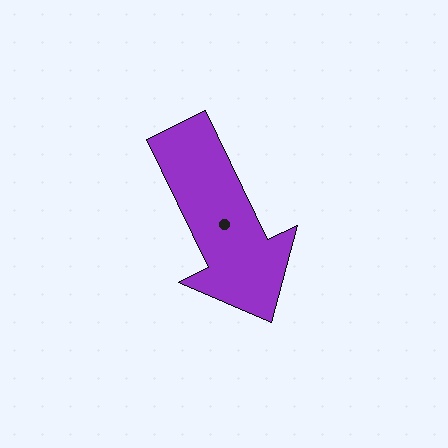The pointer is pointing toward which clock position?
Roughly 5 o'clock.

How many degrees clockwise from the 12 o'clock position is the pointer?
Approximately 154 degrees.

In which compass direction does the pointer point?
Southeast.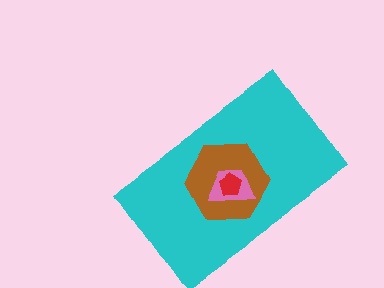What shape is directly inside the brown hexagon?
The pink trapezoid.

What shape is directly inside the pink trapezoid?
The red pentagon.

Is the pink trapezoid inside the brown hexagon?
Yes.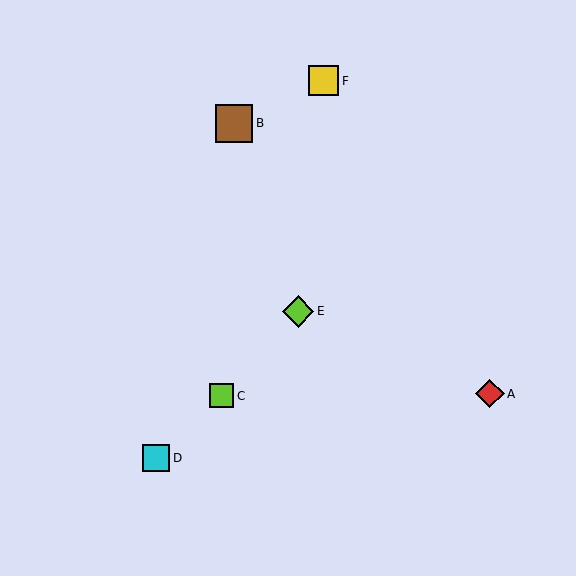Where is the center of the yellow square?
The center of the yellow square is at (324, 81).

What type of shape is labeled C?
Shape C is a lime square.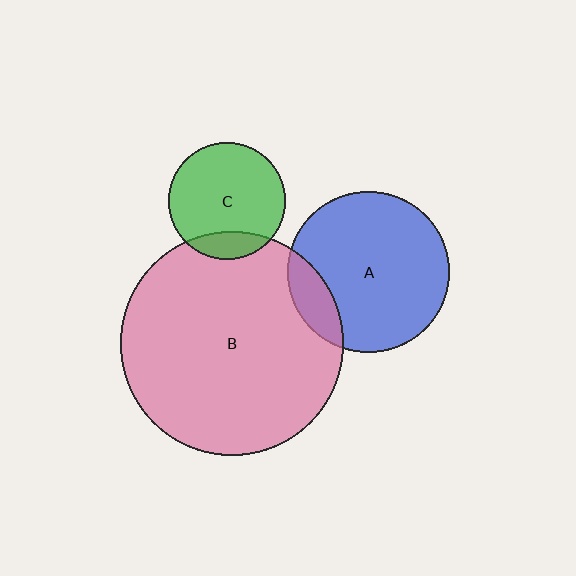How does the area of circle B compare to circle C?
Approximately 3.6 times.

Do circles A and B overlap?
Yes.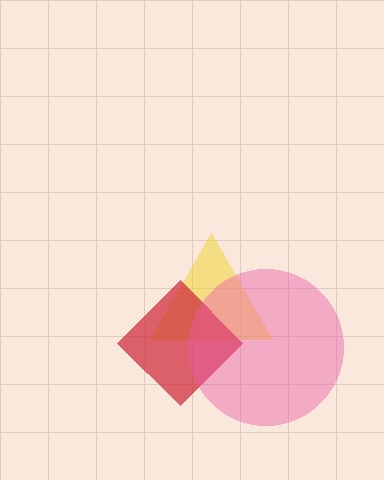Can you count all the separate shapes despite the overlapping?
Yes, there are 3 separate shapes.